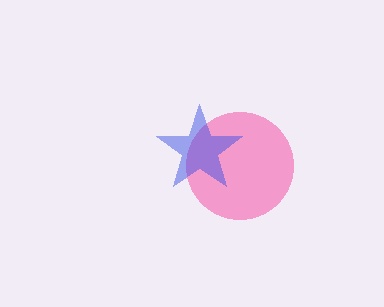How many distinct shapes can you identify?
There are 2 distinct shapes: a pink circle, a blue star.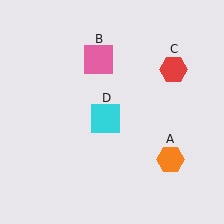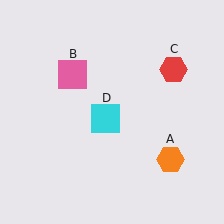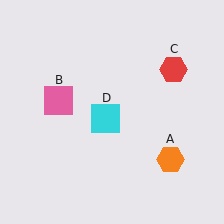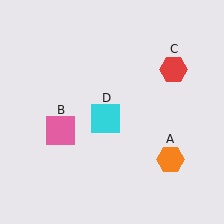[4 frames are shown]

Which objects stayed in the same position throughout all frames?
Orange hexagon (object A) and red hexagon (object C) and cyan square (object D) remained stationary.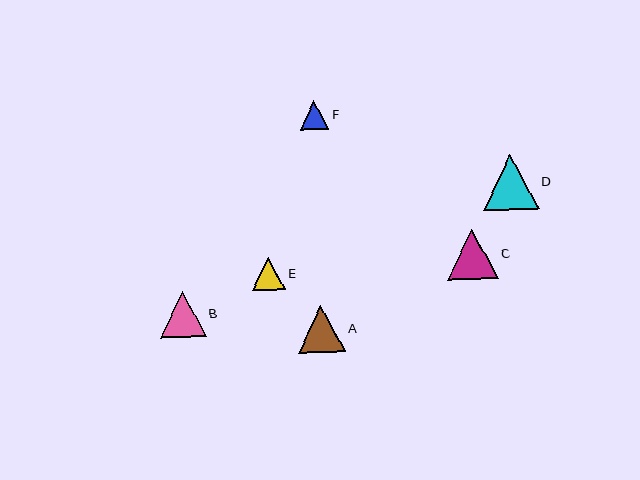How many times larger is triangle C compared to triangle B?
Triangle C is approximately 1.1 times the size of triangle B.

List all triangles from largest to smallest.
From largest to smallest: D, C, A, B, E, F.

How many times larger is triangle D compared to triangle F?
Triangle D is approximately 1.9 times the size of triangle F.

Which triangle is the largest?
Triangle D is the largest with a size of approximately 55 pixels.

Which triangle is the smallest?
Triangle F is the smallest with a size of approximately 28 pixels.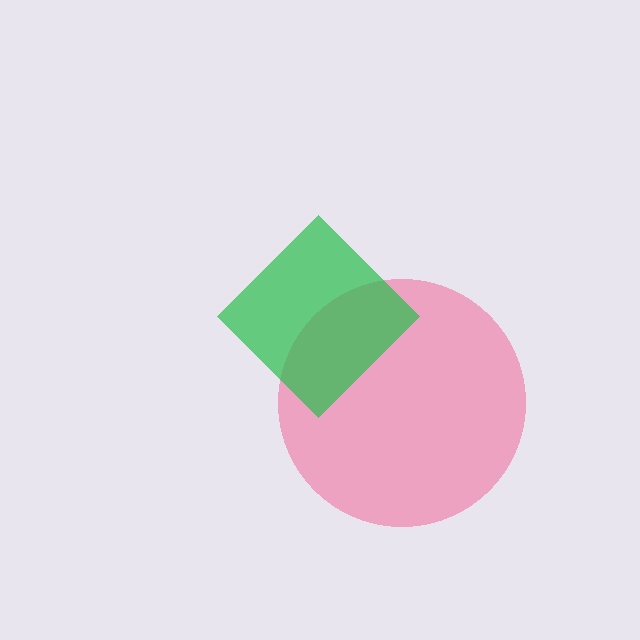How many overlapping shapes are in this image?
There are 2 overlapping shapes in the image.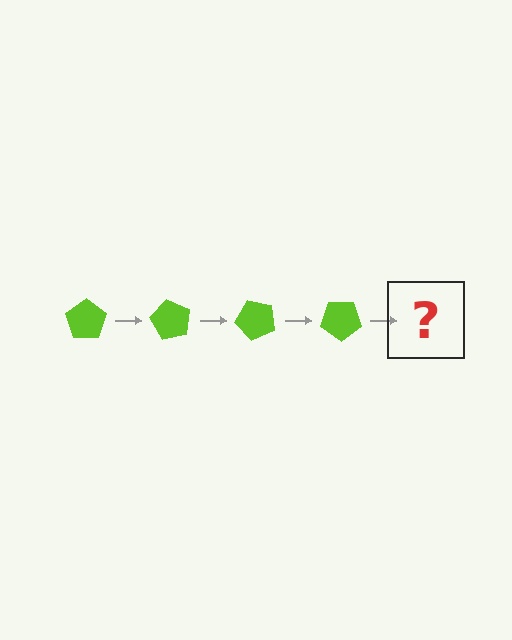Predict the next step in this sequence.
The next step is a lime pentagon rotated 240 degrees.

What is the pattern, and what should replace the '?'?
The pattern is that the pentagon rotates 60 degrees each step. The '?' should be a lime pentagon rotated 240 degrees.